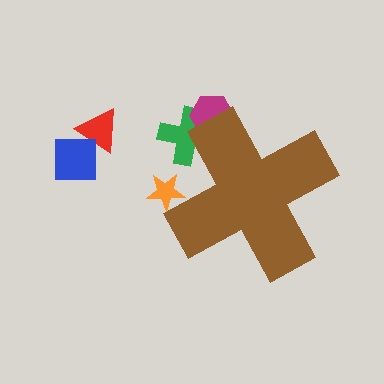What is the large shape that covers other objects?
A brown cross.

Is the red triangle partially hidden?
No, the red triangle is fully visible.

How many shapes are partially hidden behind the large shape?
3 shapes are partially hidden.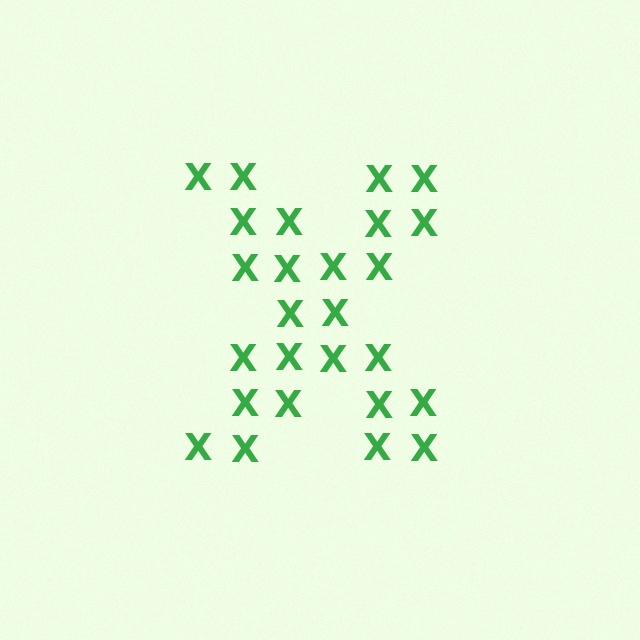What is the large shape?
The large shape is the letter X.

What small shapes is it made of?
It is made of small letter X's.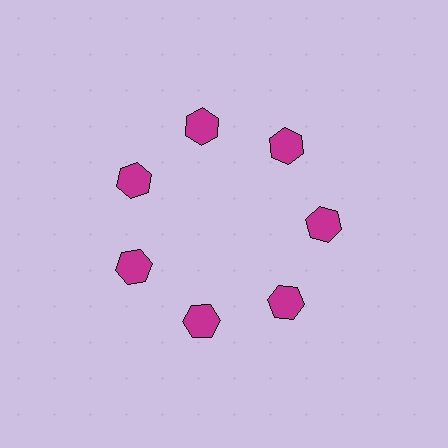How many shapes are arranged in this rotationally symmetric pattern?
There are 7 shapes, arranged in 7 groups of 1.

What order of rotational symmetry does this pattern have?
This pattern has 7-fold rotational symmetry.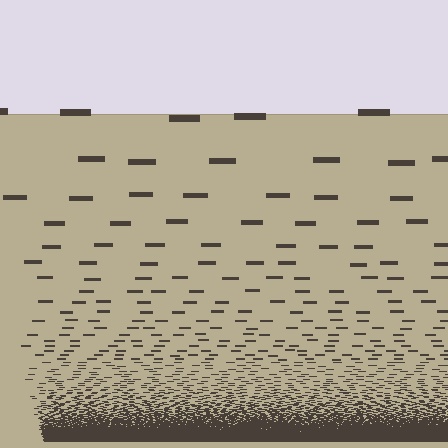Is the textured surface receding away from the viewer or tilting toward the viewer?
The surface appears to tilt toward the viewer. Texture elements get larger and sparser toward the top.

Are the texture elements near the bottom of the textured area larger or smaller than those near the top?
Smaller. The gradient is inverted — elements near the bottom are smaller and denser.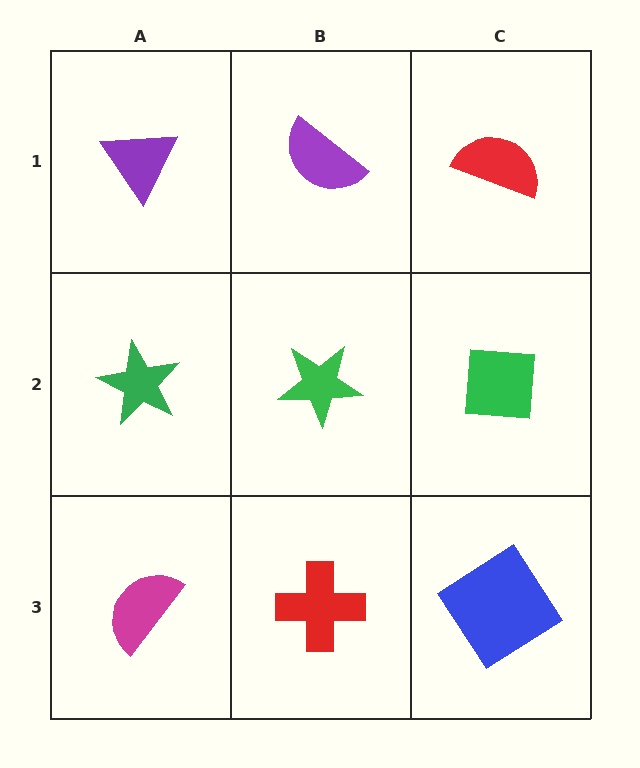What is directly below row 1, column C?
A green square.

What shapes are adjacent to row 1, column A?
A green star (row 2, column A), a purple semicircle (row 1, column B).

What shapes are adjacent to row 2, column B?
A purple semicircle (row 1, column B), a red cross (row 3, column B), a green star (row 2, column A), a green square (row 2, column C).